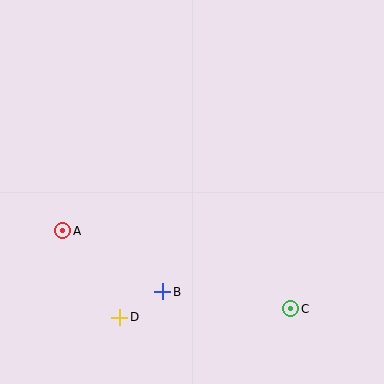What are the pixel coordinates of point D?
Point D is at (120, 317).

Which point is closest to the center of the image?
Point B at (163, 292) is closest to the center.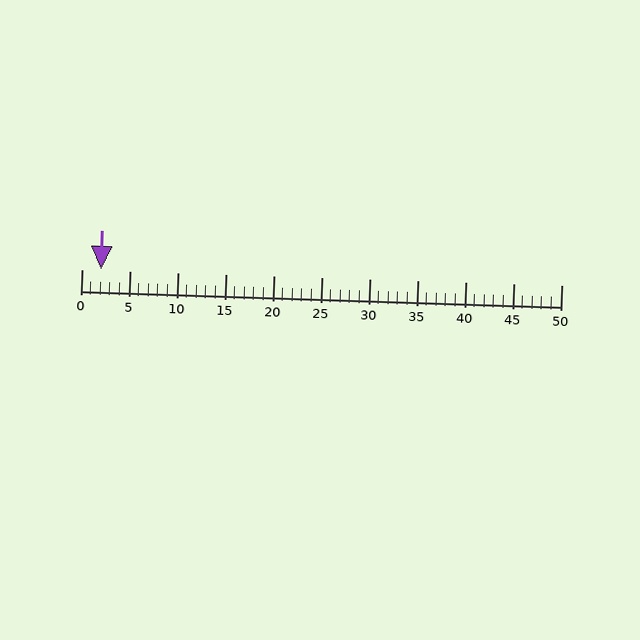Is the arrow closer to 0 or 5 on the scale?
The arrow is closer to 0.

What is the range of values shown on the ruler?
The ruler shows values from 0 to 50.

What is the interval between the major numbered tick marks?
The major tick marks are spaced 5 units apart.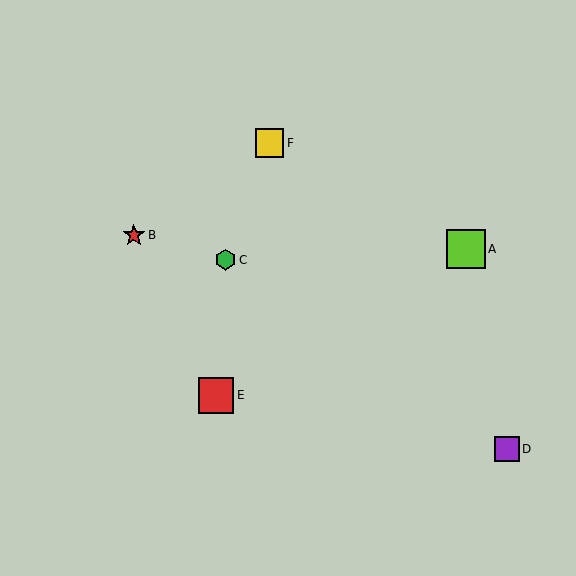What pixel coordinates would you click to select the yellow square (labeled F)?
Click at (269, 143) to select the yellow square F.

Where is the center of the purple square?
The center of the purple square is at (507, 449).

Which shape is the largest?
The lime square (labeled A) is the largest.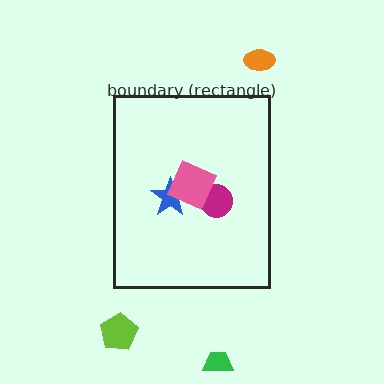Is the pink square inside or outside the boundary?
Inside.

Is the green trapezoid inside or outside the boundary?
Outside.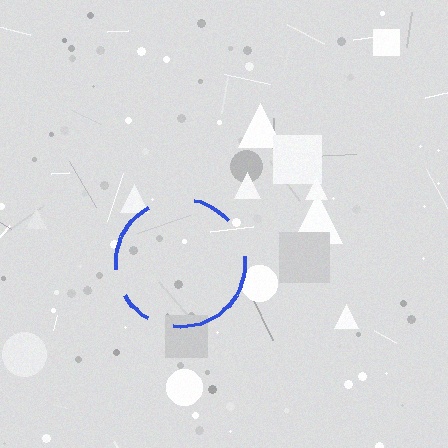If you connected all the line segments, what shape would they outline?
They would outline a circle.